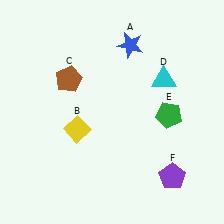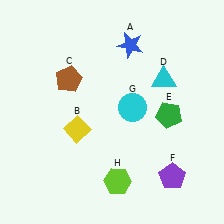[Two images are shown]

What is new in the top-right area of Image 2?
A cyan circle (G) was added in the top-right area of Image 2.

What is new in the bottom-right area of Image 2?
A lime hexagon (H) was added in the bottom-right area of Image 2.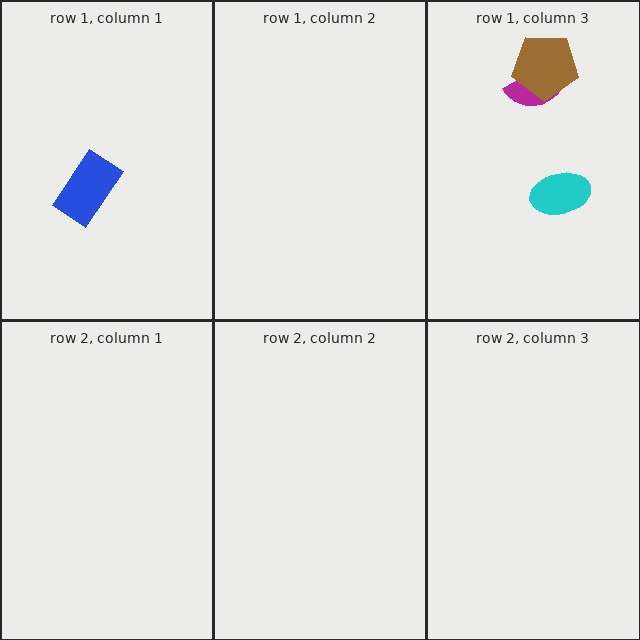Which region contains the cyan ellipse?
The row 1, column 3 region.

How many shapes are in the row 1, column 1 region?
1.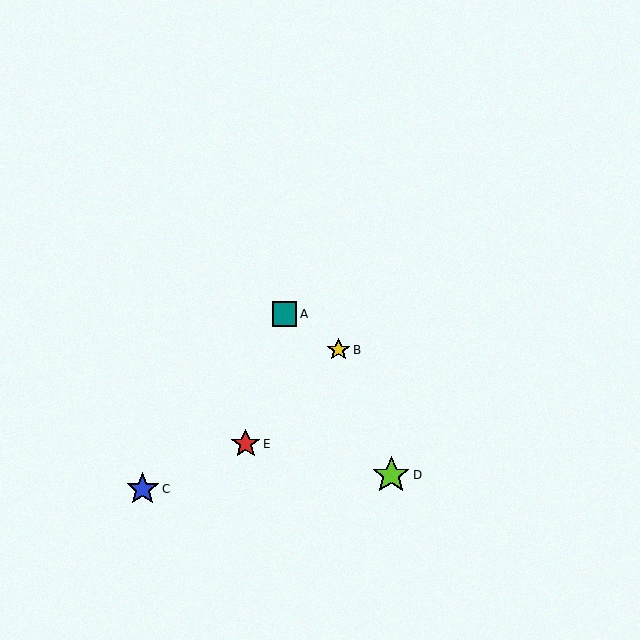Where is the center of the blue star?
The center of the blue star is at (143, 489).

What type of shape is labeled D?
Shape D is a lime star.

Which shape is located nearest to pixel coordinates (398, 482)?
The lime star (labeled D) at (391, 475) is nearest to that location.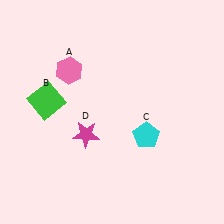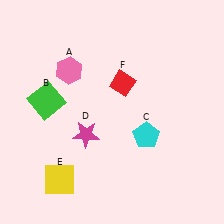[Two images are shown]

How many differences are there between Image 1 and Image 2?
There are 2 differences between the two images.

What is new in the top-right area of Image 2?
A red diamond (F) was added in the top-right area of Image 2.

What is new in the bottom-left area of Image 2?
A yellow square (E) was added in the bottom-left area of Image 2.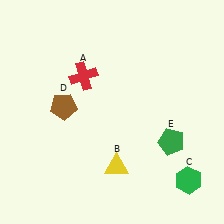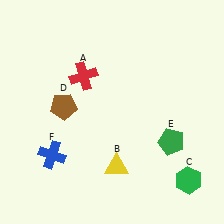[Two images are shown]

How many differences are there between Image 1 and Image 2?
There is 1 difference between the two images.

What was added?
A blue cross (F) was added in Image 2.